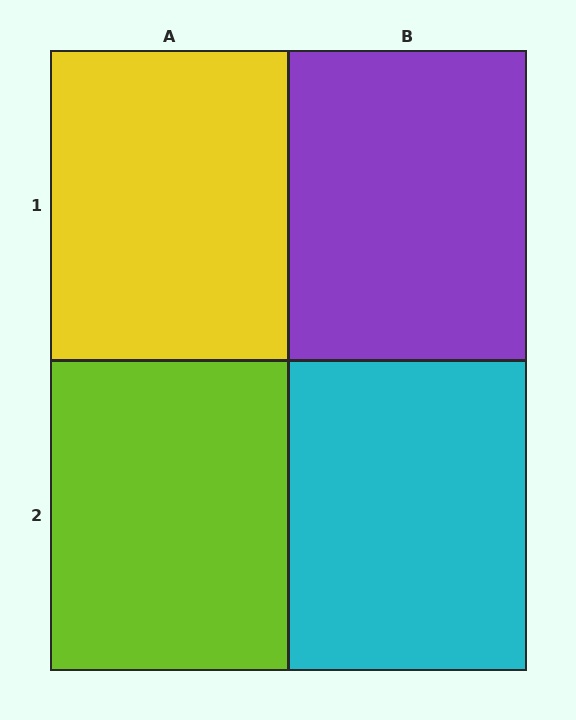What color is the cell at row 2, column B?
Cyan.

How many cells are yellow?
1 cell is yellow.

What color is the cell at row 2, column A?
Lime.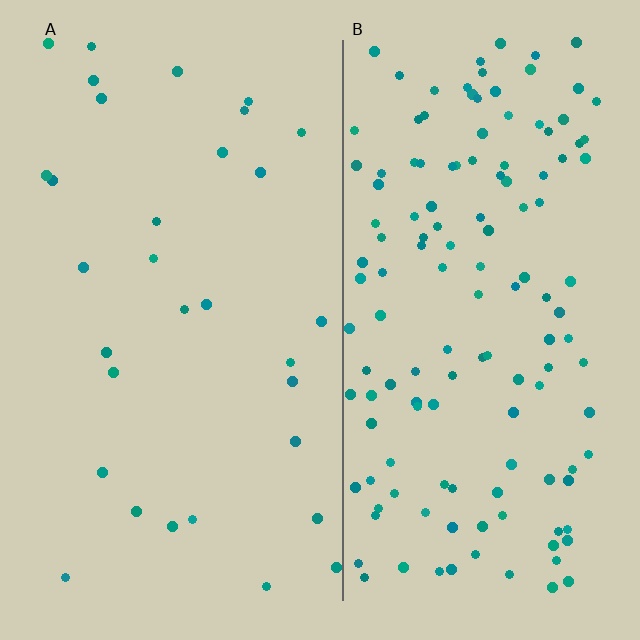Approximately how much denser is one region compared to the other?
Approximately 4.4× — region B over region A.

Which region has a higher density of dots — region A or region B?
B (the right).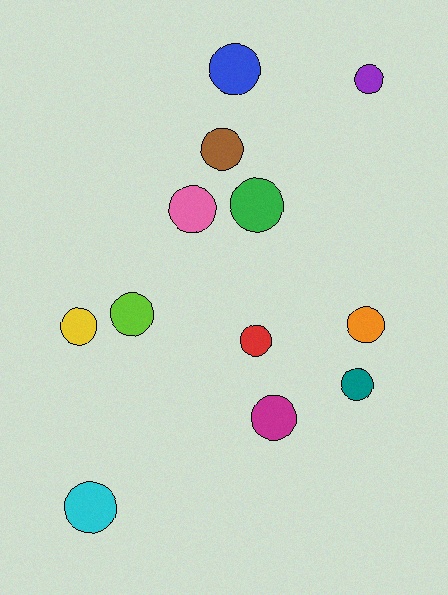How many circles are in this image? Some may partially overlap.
There are 12 circles.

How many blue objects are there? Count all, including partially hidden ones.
There is 1 blue object.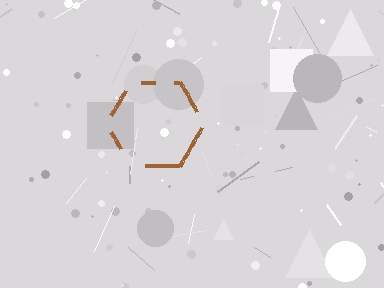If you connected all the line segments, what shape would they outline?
They would outline a hexagon.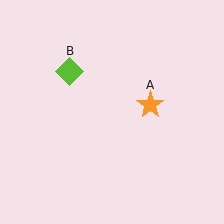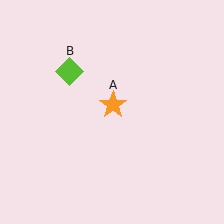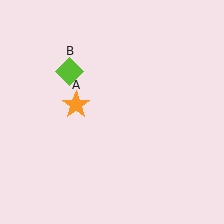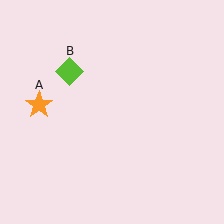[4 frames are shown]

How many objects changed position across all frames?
1 object changed position: orange star (object A).